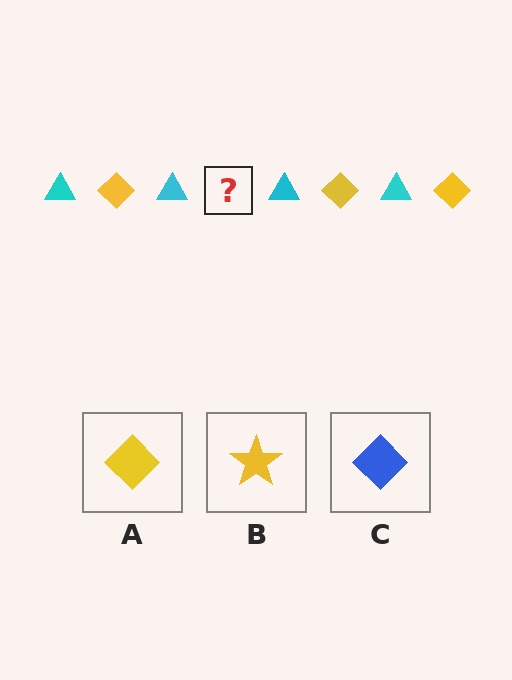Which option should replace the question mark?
Option A.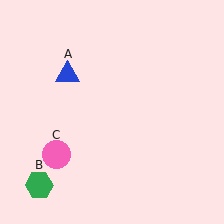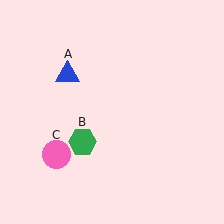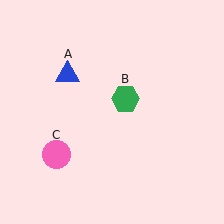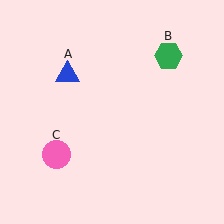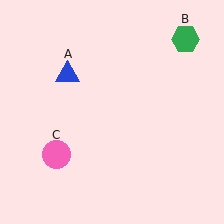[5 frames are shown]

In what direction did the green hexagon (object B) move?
The green hexagon (object B) moved up and to the right.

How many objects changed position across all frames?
1 object changed position: green hexagon (object B).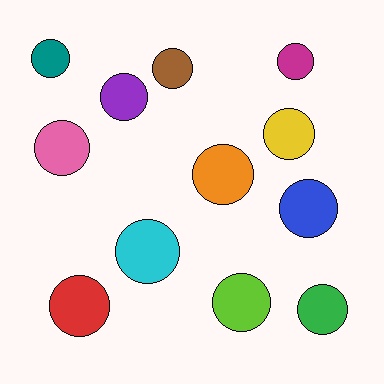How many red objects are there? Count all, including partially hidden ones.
There is 1 red object.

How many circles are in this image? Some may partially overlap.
There are 12 circles.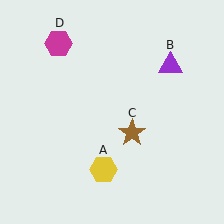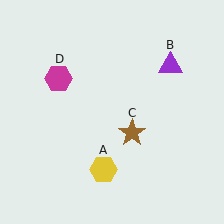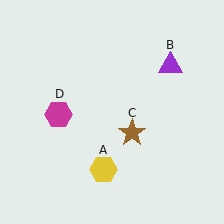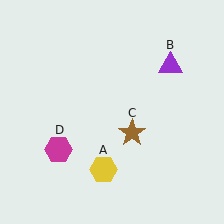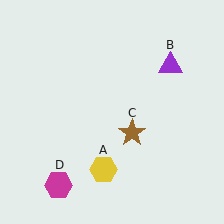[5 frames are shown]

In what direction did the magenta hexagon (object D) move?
The magenta hexagon (object D) moved down.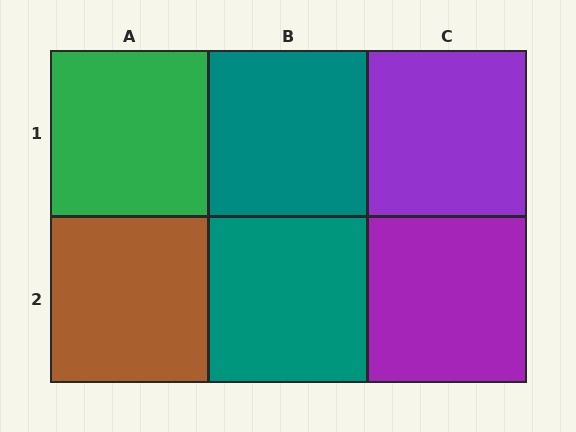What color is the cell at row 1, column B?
Teal.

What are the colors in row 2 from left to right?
Brown, teal, purple.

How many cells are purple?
2 cells are purple.